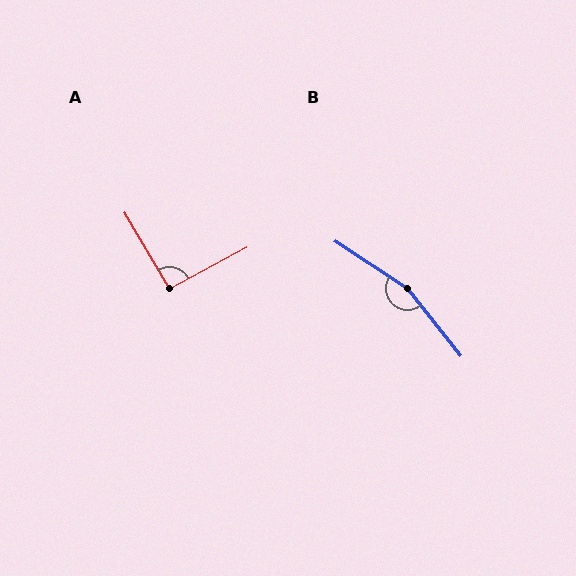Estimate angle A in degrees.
Approximately 92 degrees.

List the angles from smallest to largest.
A (92°), B (161°).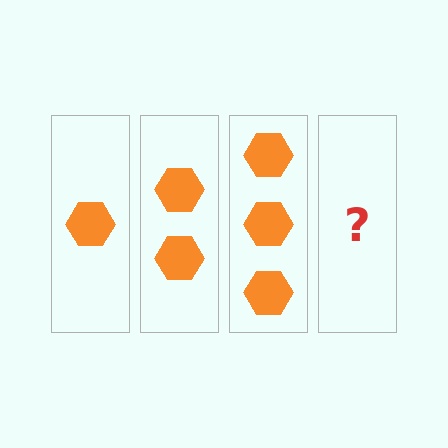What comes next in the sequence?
The next element should be 4 hexagons.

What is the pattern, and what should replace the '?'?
The pattern is that each step adds one more hexagon. The '?' should be 4 hexagons.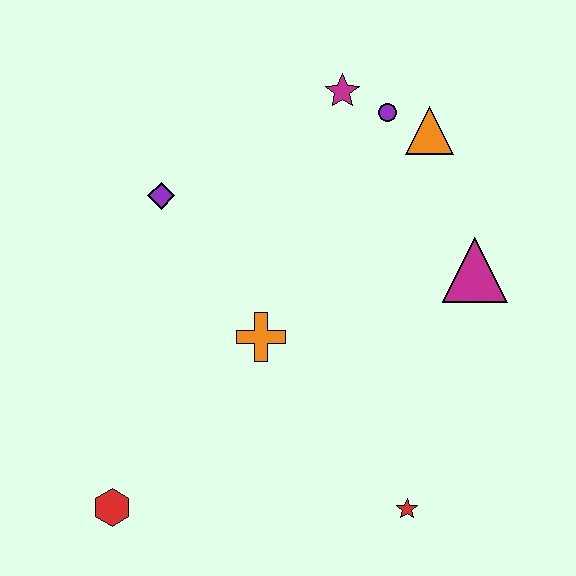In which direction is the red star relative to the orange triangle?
The red star is below the orange triangle.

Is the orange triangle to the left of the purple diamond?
No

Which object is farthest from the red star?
The magenta star is farthest from the red star.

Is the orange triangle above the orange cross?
Yes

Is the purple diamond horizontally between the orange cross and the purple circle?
No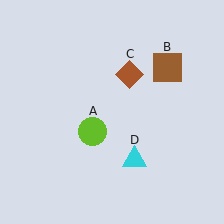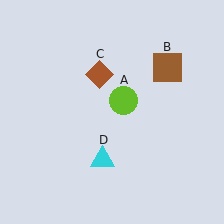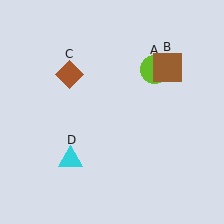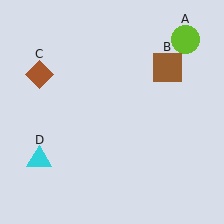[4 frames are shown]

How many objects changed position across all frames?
3 objects changed position: lime circle (object A), brown diamond (object C), cyan triangle (object D).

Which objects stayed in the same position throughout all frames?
Brown square (object B) remained stationary.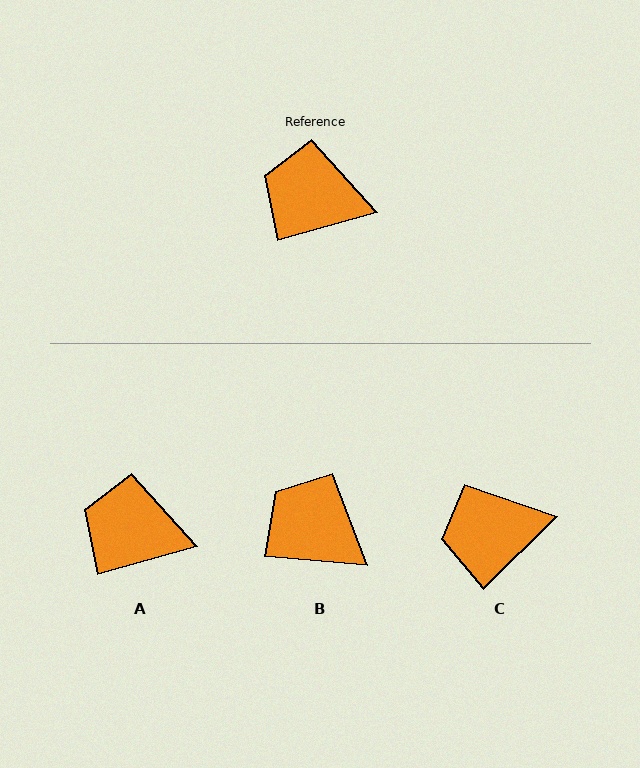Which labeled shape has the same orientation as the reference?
A.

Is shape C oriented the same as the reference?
No, it is off by about 29 degrees.